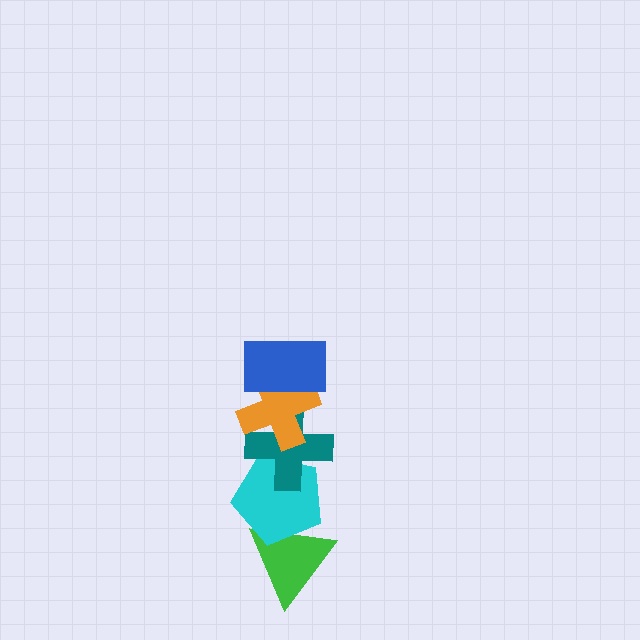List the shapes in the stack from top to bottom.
From top to bottom: the blue rectangle, the orange cross, the teal cross, the cyan pentagon, the green triangle.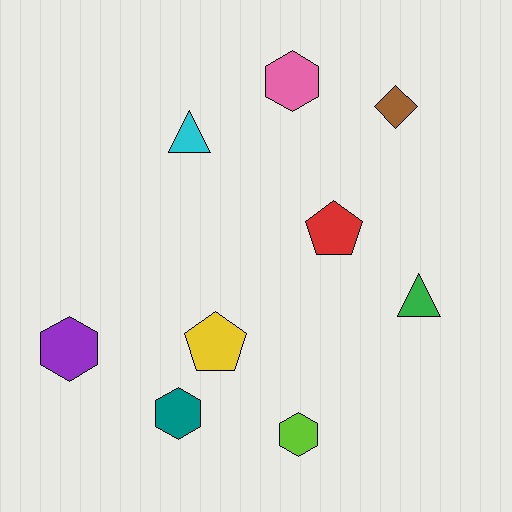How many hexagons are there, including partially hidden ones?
There are 4 hexagons.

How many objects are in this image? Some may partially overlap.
There are 9 objects.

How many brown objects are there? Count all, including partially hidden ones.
There is 1 brown object.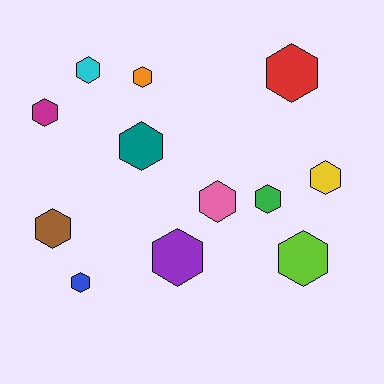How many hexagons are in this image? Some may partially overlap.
There are 12 hexagons.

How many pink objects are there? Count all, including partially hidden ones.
There is 1 pink object.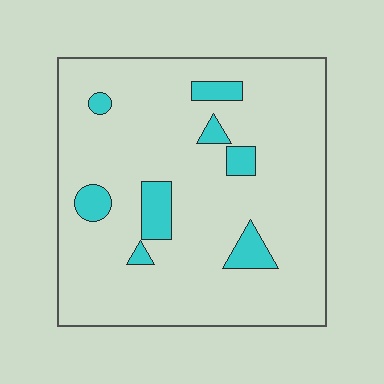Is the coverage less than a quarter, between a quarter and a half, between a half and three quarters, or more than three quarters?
Less than a quarter.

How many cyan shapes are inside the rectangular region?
8.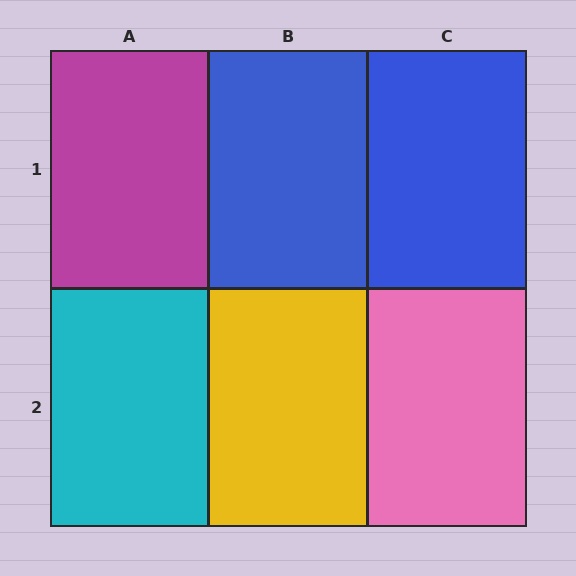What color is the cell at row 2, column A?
Cyan.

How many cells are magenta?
1 cell is magenta.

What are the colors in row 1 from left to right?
Magenta, blue, blue.